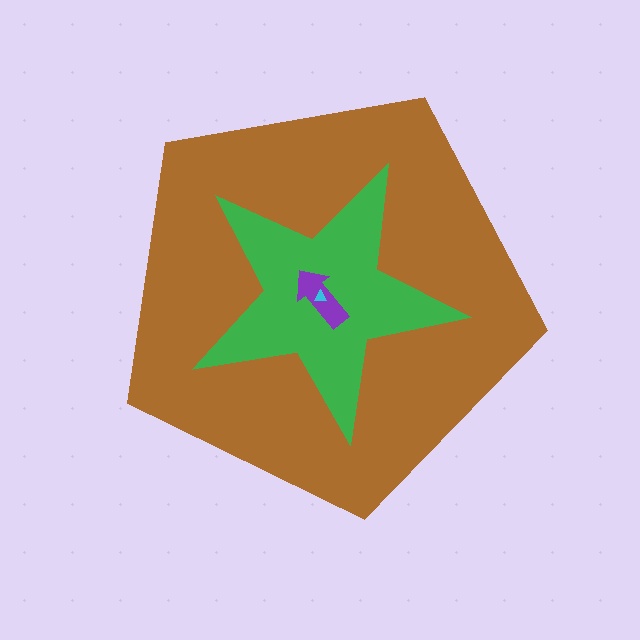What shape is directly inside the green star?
The purple arrow.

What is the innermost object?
The cyan triangle.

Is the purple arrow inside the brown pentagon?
Yes.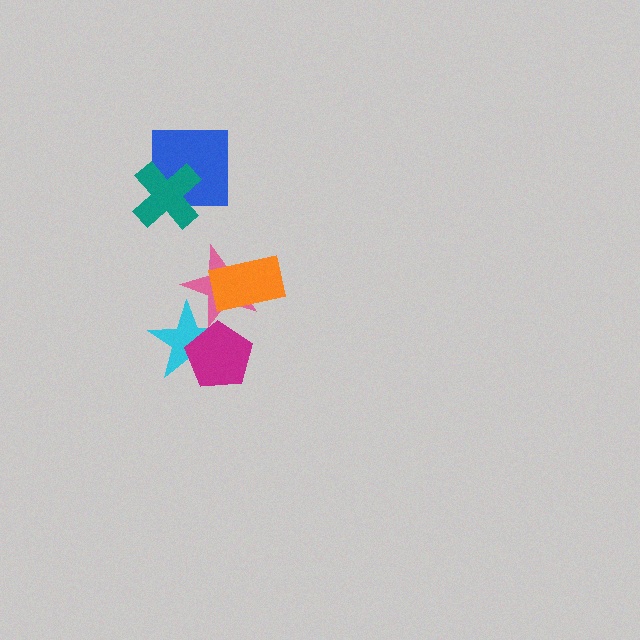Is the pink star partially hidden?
Yes, it is partially covered by another shape.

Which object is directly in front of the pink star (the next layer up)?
The orange rectangle is directly in front of the pink star.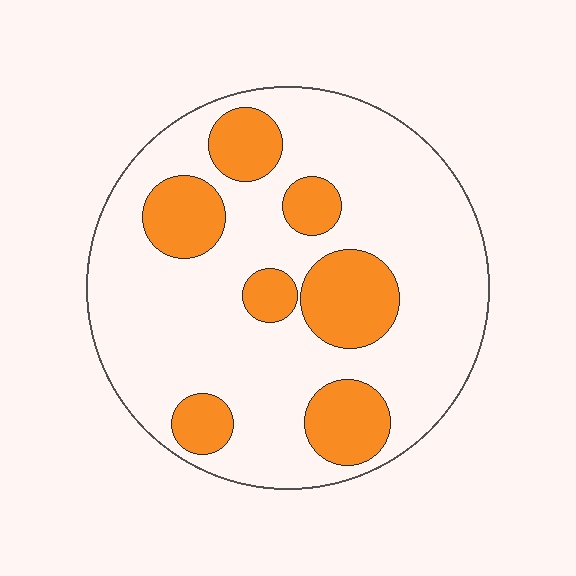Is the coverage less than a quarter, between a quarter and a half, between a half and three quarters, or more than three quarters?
Between a quarter and a half.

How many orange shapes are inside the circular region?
7.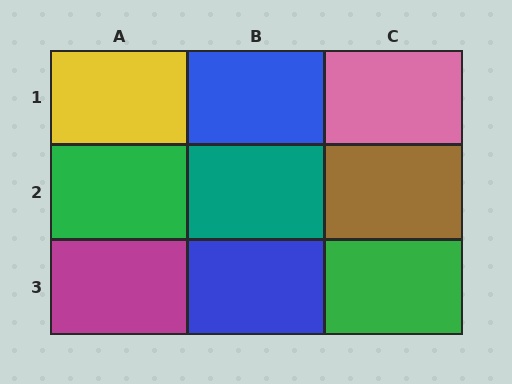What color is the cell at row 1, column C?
Pink.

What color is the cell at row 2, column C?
Brown.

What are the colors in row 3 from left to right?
Magenta, blue, green.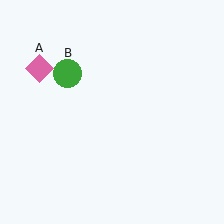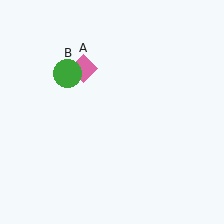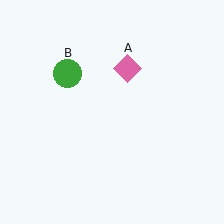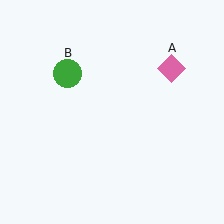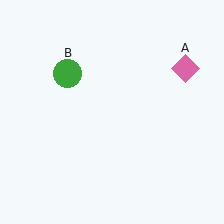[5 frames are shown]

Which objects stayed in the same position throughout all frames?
Green circle (object B) remained stationary.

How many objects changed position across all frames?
1 object changed position: pink diamond (object A).